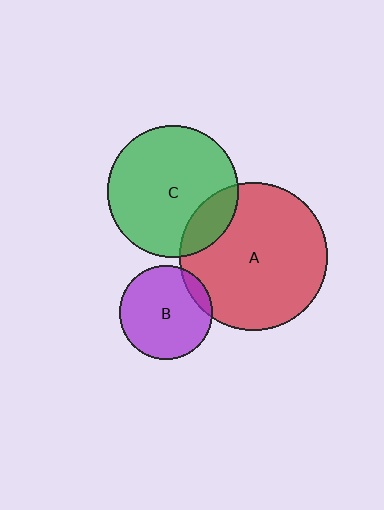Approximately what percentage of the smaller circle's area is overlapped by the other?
Approximately 15%.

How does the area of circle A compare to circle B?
Approximately 2.5 times.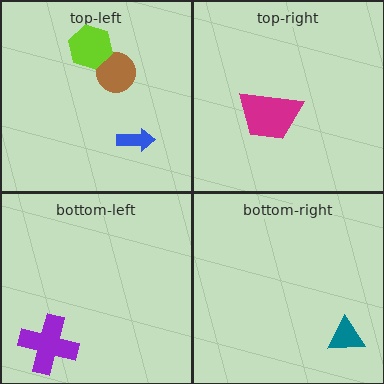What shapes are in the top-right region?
The magenta trapezoid.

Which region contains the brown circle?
The top-left region.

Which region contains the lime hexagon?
The top-left region.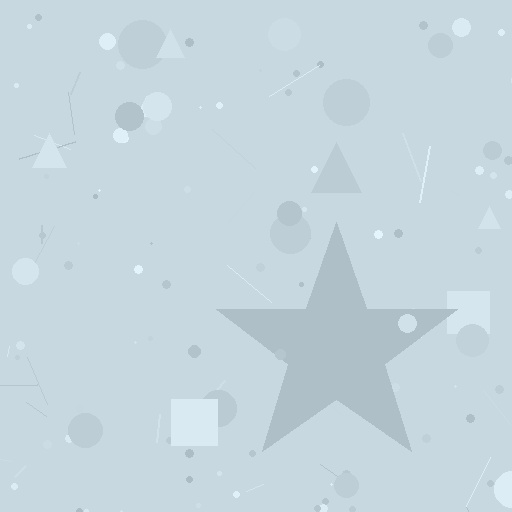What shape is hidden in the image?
A star is hidden in the image.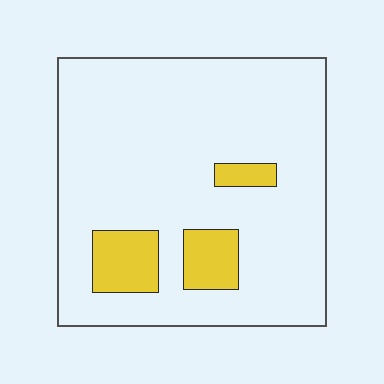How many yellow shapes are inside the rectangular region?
3.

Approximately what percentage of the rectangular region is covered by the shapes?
Approximately 15%.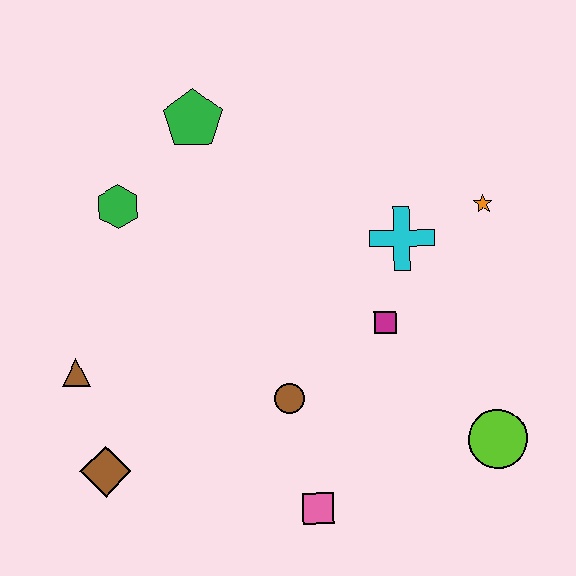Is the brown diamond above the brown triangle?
No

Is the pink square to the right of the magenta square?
No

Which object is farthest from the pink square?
The green pentagon is farthest from the pink square.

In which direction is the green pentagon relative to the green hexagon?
The green pentagon is above the green hexagon.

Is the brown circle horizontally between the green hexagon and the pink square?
Yes